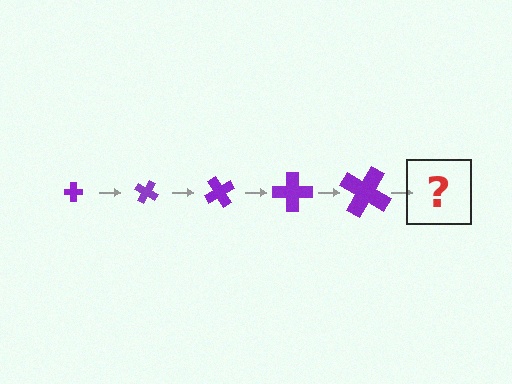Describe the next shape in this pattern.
It should be a cross, larger than the previous one and rotated 150 degrees from the start.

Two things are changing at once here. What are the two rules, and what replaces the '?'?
The two rules are that the cross grows larger each step and it rotates 30 degrees each step. The '?' should be a cross, larger than the previous one and rotated 150 degrees from the start.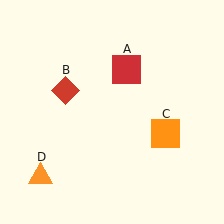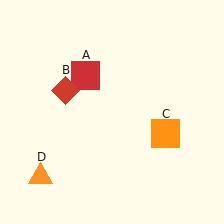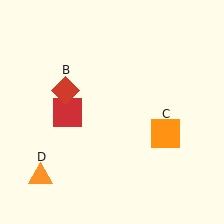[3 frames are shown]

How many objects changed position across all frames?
1 object changed position: red square (object A).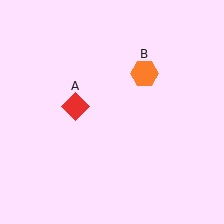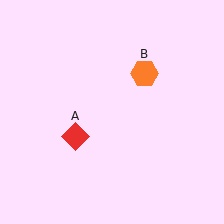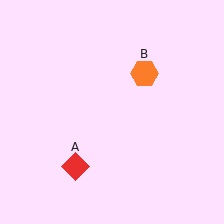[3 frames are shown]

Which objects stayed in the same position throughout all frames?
Orange hexagon (object B) remained stationary.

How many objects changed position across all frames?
1 object changed position: red diamond (object A).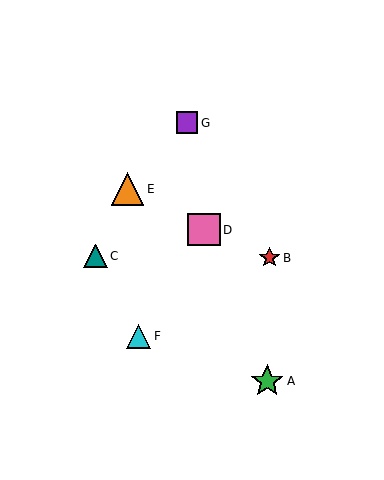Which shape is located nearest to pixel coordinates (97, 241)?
The teal triangle (labeled C) at (95, 256) is nearest to that location.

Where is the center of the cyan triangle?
The center of the cyan triangle is at (139, 336).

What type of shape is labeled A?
Shape A is a green star.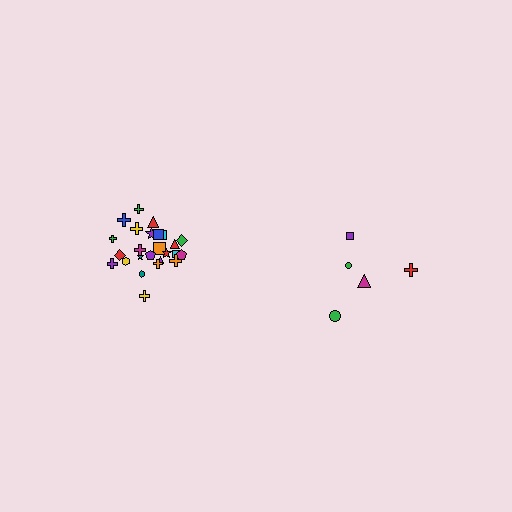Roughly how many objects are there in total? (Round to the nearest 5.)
Roughly 30 objects in total.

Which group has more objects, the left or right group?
The left group.